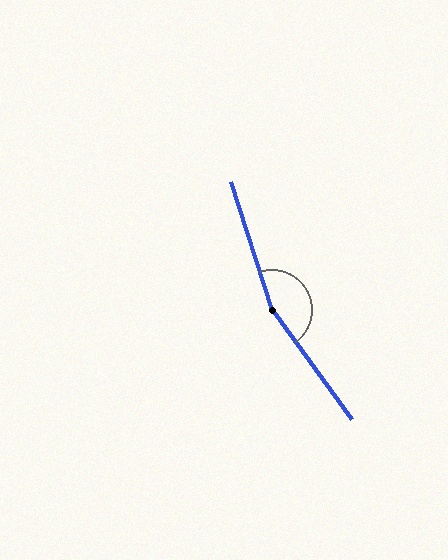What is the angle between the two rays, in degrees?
Approximately 161 degrees.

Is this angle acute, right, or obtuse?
It is obtuse.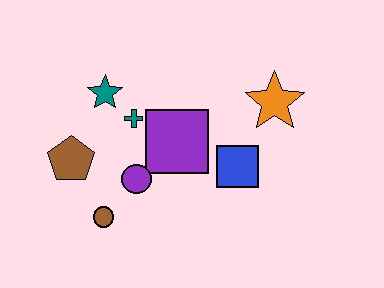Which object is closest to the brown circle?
The purple circle is closest to the brown circle.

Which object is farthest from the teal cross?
The orange star is farthest from the teal cross.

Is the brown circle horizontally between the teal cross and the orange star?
No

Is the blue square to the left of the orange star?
Yes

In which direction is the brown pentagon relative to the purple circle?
The brown pentagon is to the left of the purple circle.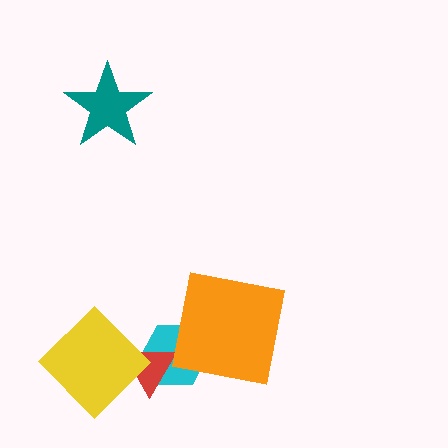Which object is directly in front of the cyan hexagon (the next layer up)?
The red triangle is directly in front of the cyan hexagon.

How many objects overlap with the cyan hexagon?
2 objects overlap with the cyan hexagon.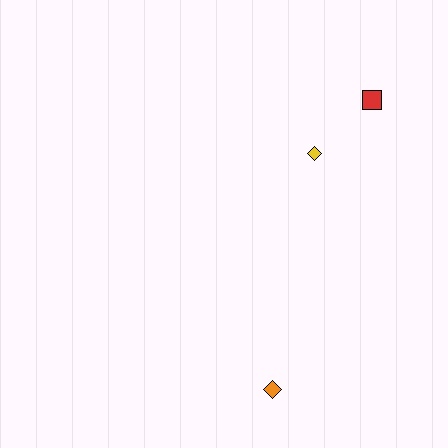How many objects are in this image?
There are 3 objects.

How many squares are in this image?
There is 1 square.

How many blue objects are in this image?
There are no blue objects.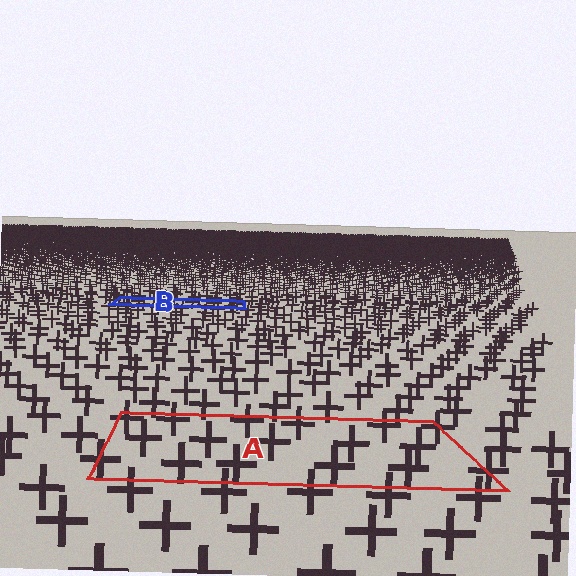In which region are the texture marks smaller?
The texture marks are smaller in region B, because it is farther away.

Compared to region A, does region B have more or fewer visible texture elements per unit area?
Region B has more texture elements per unit area — they are packed more densely because it is farther away.